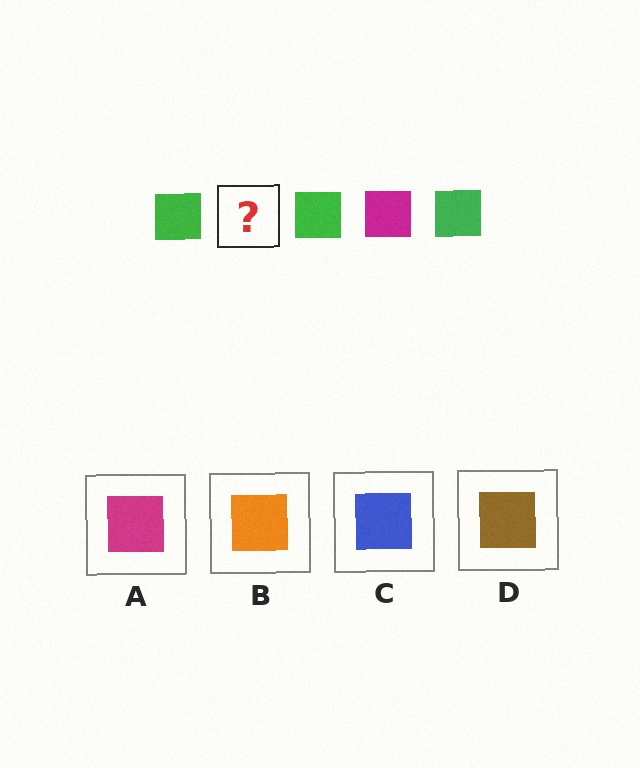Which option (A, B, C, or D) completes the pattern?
A.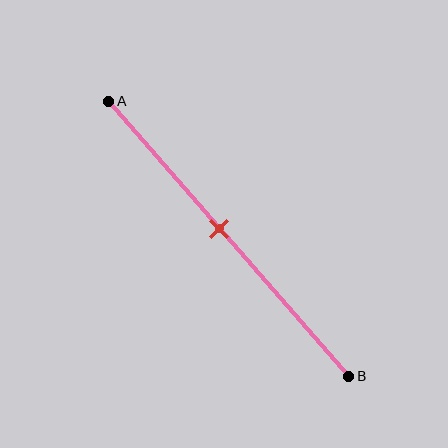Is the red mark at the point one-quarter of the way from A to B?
No, the mark is at about 45% from A, not at the 25% one-quarter point.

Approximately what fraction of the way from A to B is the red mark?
The red mark is approximately 45% of the way from A to B.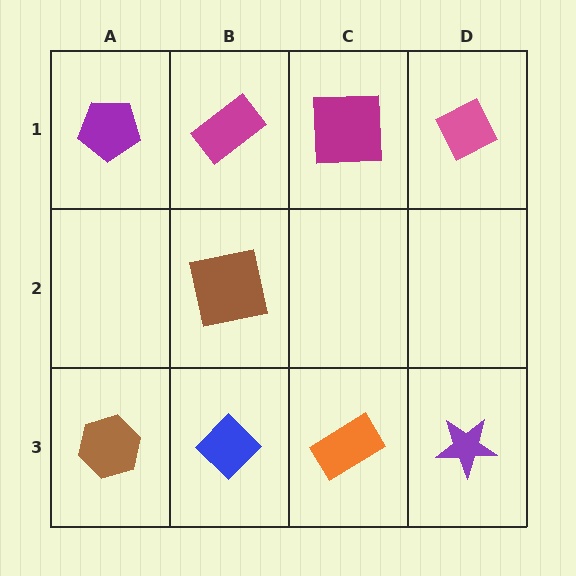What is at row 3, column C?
An orange rectangle.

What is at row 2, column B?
A brown square.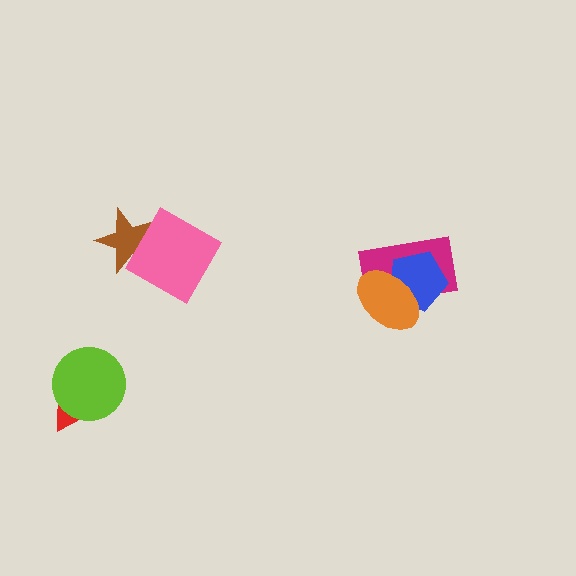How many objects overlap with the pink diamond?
1 object overlaps with the pink diamond.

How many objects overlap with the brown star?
1 object overlaps with the brown star.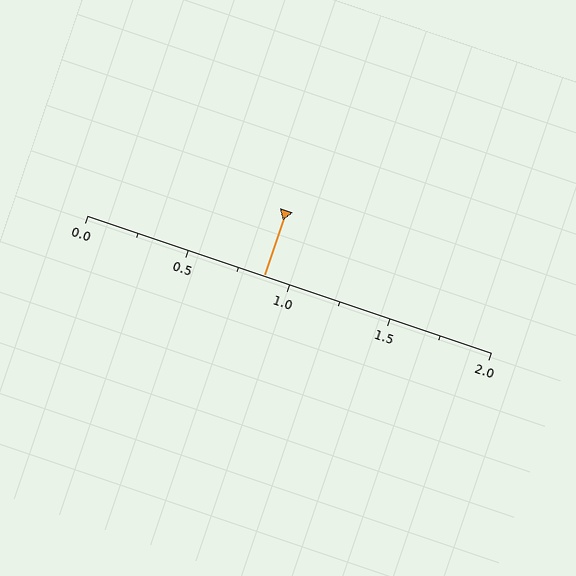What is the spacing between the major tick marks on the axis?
The major ticks are spaced 0.5 apart.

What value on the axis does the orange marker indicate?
The marker indicates approximately 0.88.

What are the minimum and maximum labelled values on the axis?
The axis runs from 0.0 to 2.0.